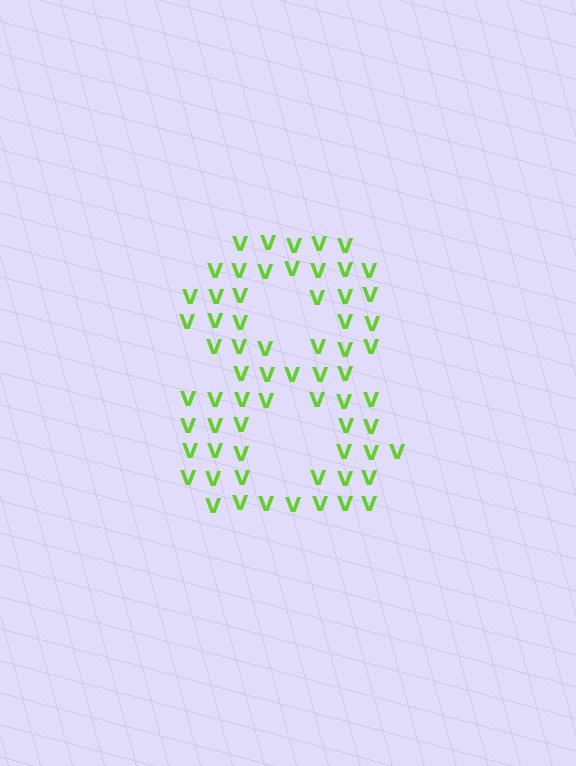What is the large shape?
The large shape is the digit 8.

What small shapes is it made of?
It is made of small letter V's.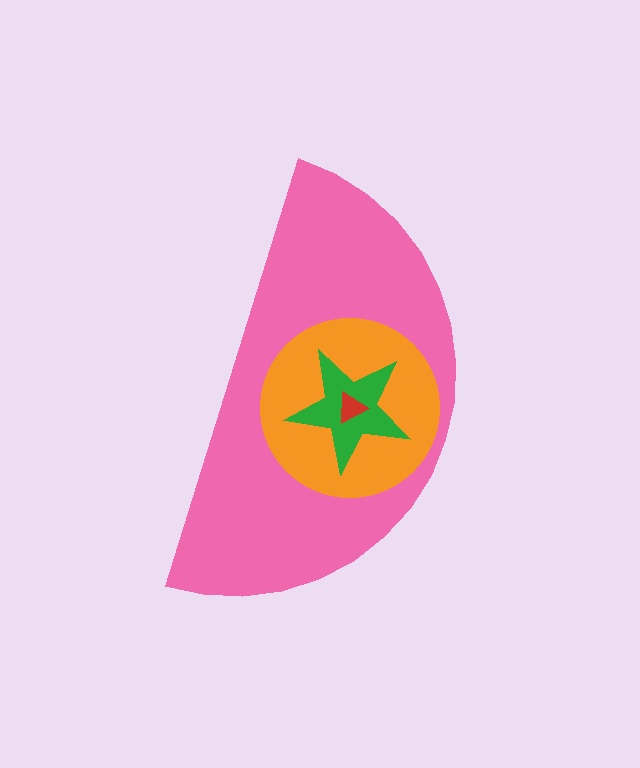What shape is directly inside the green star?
The red triangle.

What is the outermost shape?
The pink semicircle.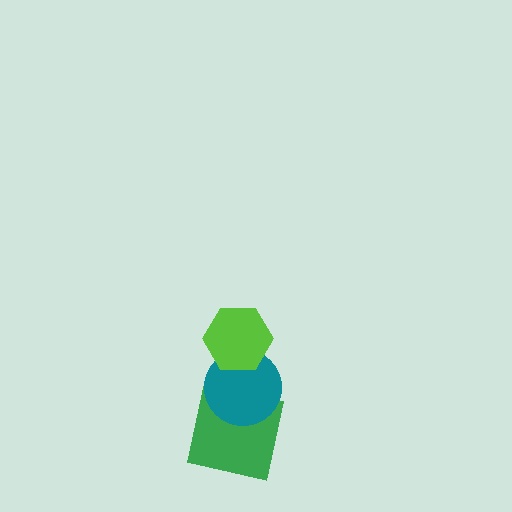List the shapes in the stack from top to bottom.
From top to bottom: the lime hexagon, the teal circle, the green square.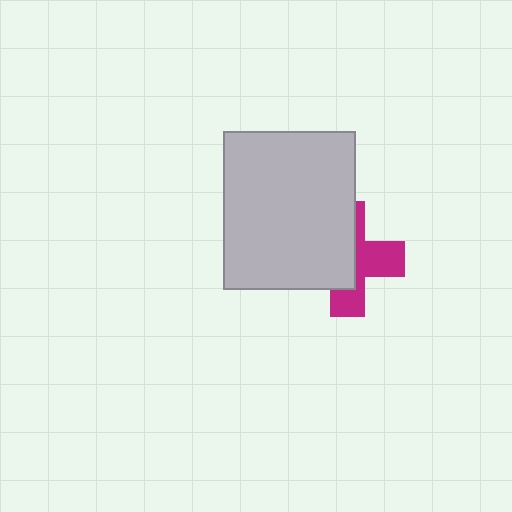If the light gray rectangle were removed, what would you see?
You would see the complete magenta cross.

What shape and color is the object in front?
The object in front is a light gray rectangle.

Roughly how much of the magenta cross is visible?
About half of it is visible (roughly 47%).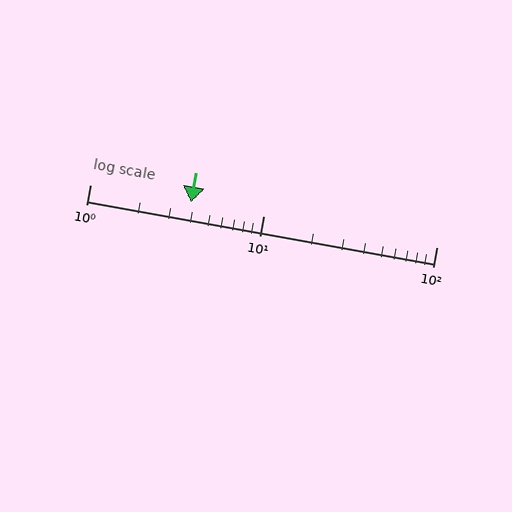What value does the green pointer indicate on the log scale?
The pointer indicates approximately 3.8.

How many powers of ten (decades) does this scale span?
The scale spans 2 decades, from 1 to 100.